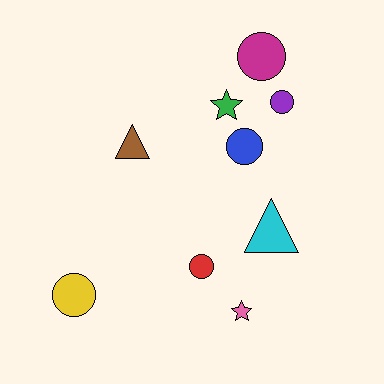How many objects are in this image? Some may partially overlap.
There are 9 objects.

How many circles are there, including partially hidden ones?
There are 5 circles.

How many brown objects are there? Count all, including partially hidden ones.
There is 1 brown object.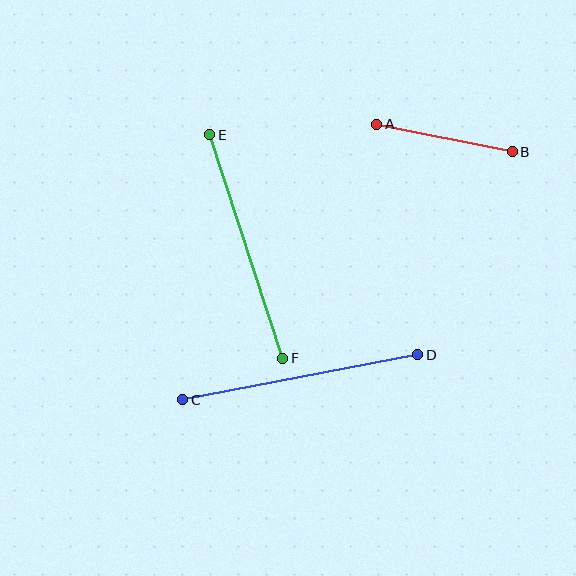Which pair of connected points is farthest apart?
Points C and D are farthest apart.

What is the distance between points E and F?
The distance is approximately 235 pixels.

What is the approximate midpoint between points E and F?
The midpoint is at approximately (246, 247) pixels.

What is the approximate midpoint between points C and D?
The midpoint is at approximately (300, 377) pixels.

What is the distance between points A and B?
The distance is approximately 139 pixels.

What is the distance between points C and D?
The distance is approximately 239 pixels.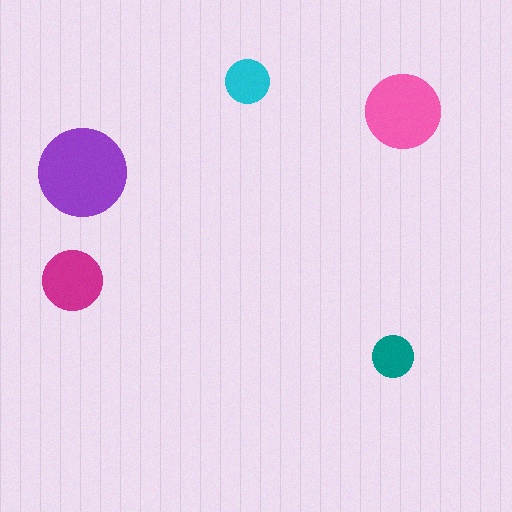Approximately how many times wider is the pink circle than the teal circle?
About 2 times wider.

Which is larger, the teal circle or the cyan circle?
The cyan one.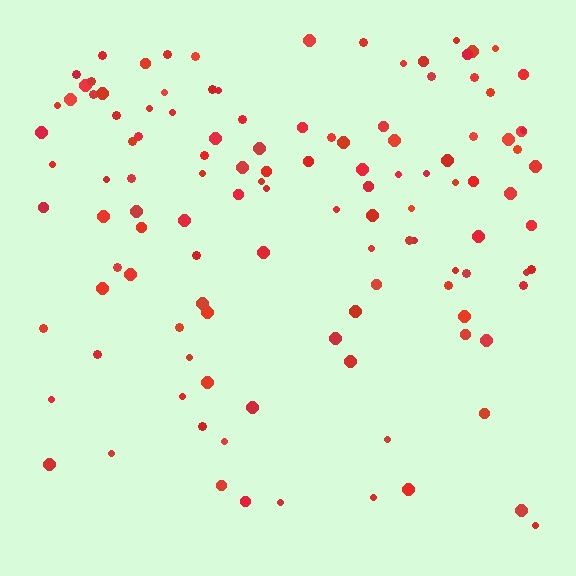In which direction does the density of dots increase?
From bottom to top, with the top side densest.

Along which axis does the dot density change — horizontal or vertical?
Vertical.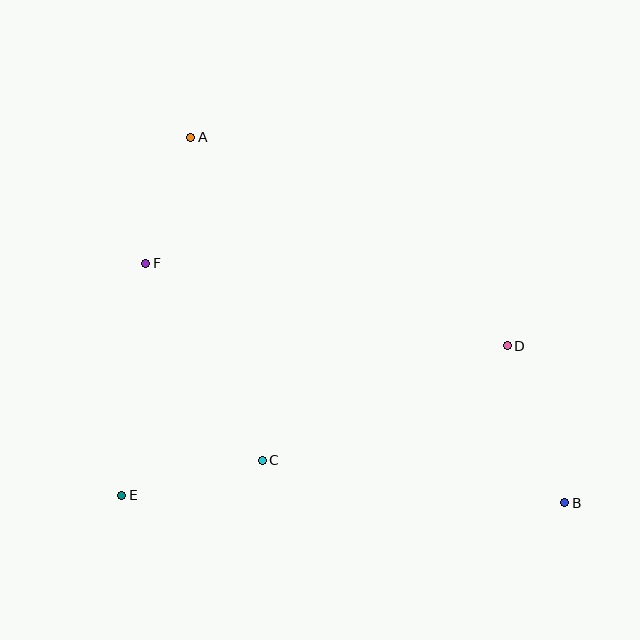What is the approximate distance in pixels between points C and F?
The distance between C and F is approximately 229 pixels.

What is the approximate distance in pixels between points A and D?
The distance between A and D is approximately 379 pixels.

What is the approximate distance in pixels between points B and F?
The distance between B and F is approximately 483 pixels.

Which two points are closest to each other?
Points A and F are closest to each other.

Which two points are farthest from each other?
Points A and B are farthest from each other.